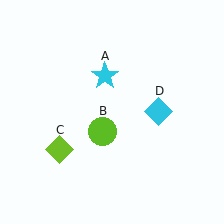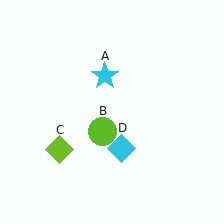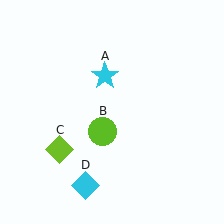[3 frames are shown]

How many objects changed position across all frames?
1 object changed position: cyan diamond (object D).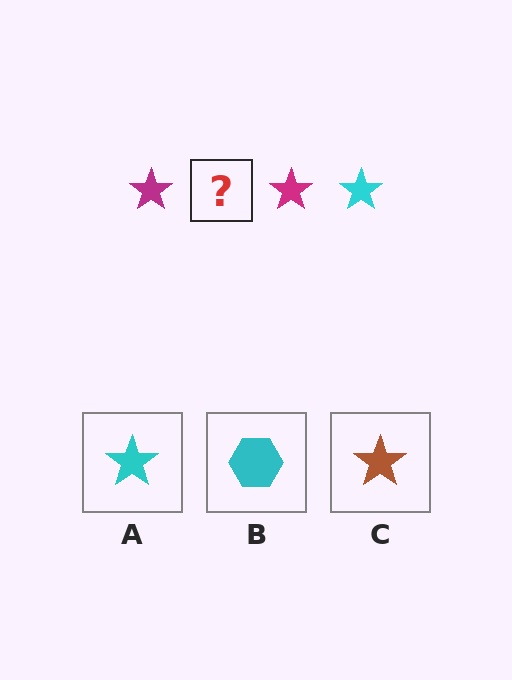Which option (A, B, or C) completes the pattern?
A.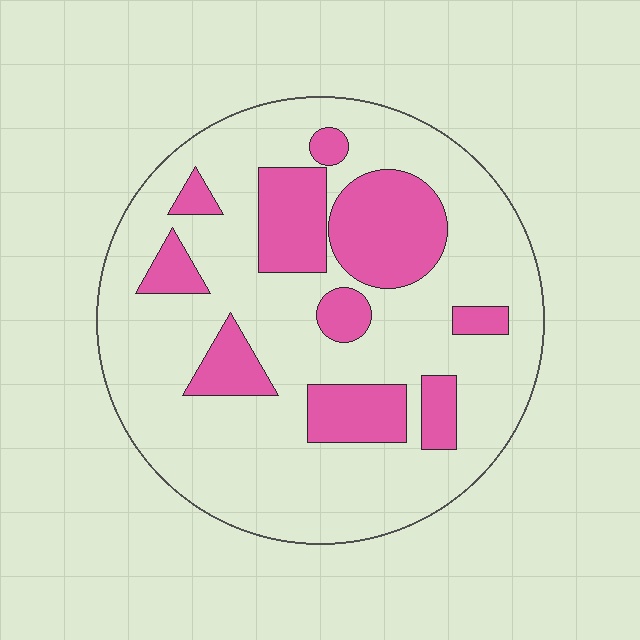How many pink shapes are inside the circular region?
10.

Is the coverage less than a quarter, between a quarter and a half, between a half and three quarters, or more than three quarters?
Between a quarter and a half.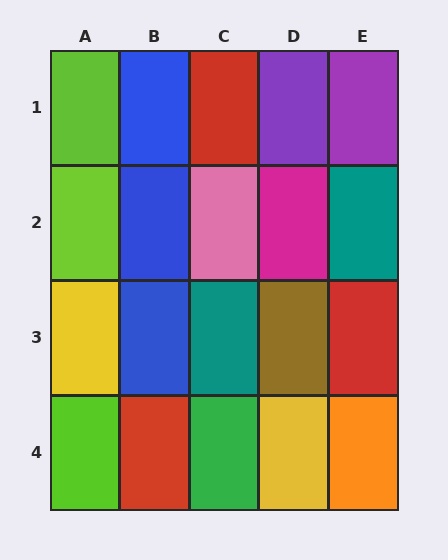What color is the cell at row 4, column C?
Green.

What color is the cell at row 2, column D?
Magenta.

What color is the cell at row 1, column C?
Red.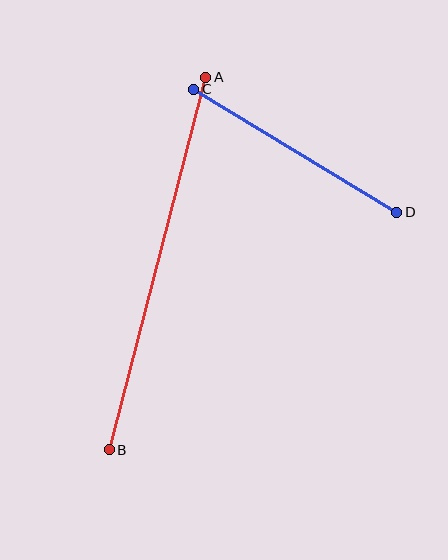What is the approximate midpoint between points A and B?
The midpoint is at approximately (157, 264) pixels.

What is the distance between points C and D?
The distance is approximately 237 pixels.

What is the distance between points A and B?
The distance is approximately 384 pixels.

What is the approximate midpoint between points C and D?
The midpoint is at approximately (295, 151) pixels.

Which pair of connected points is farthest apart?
Points A and B are farthest apart.